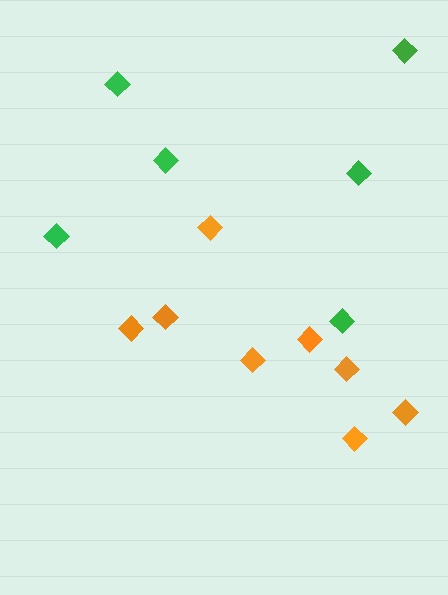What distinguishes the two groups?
There are 2 groups: one group of green diamonds (6) and one group of orange diamonds (8).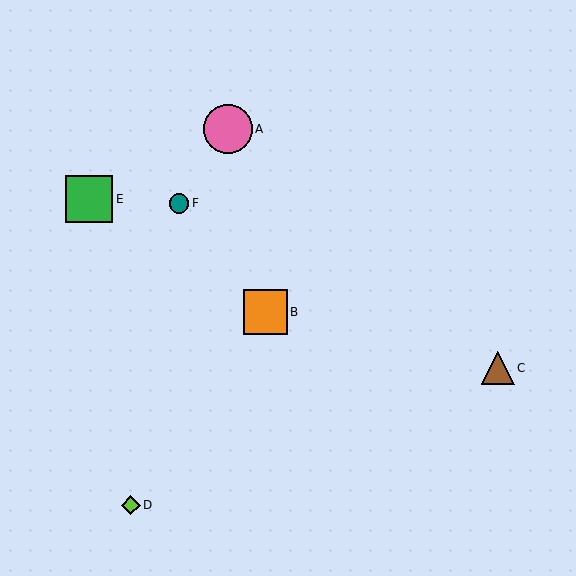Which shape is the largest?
The pink circle (labeled A) is the largest.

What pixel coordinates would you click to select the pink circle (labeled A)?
Click at (228, 129) to select the pink circle A.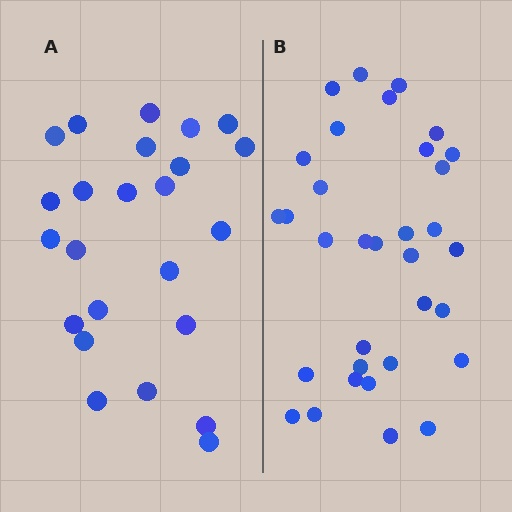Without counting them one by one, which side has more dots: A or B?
Region B (the right region) has more dots.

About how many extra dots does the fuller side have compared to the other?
Region B has roughly 8 or so more dots than region A.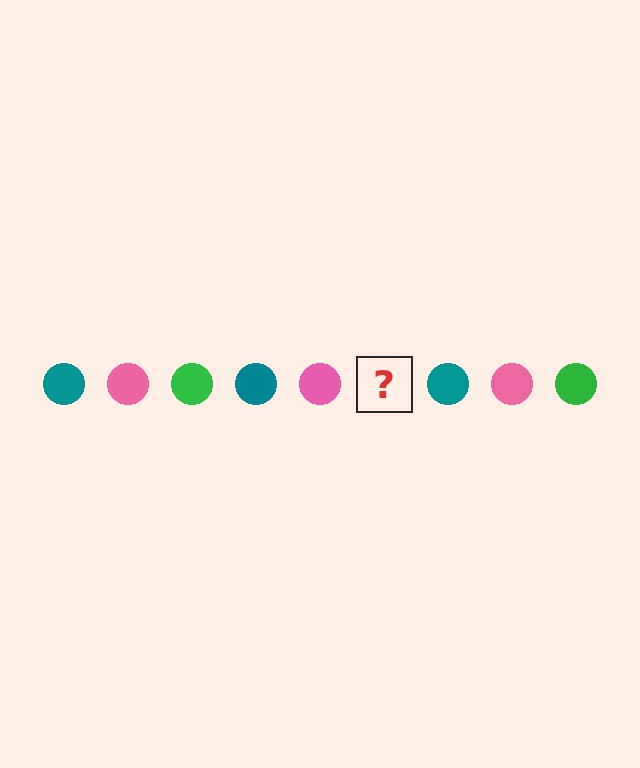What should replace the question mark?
The question mark should be replaced with a green circle.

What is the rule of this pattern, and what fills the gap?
The rule is that the pattern cycles through teal, pink, green circles. The gap should be filled with a green circle.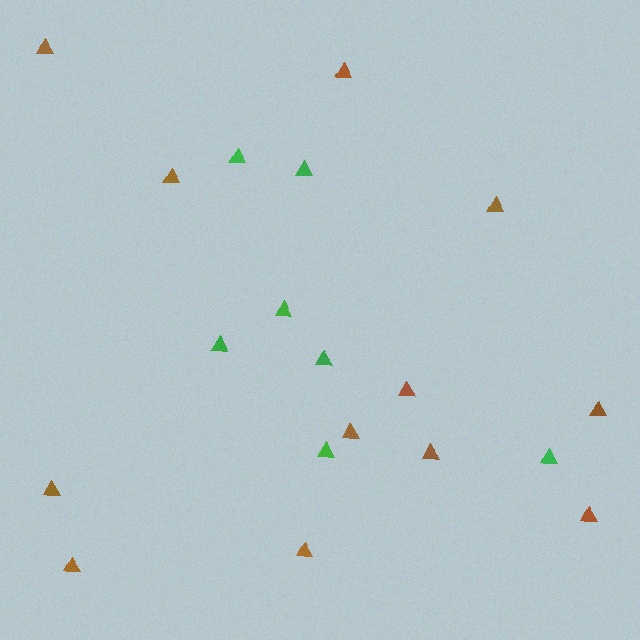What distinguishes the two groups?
There are 2 groups: one group of brown triangles (12) and one group of green triangles (7).